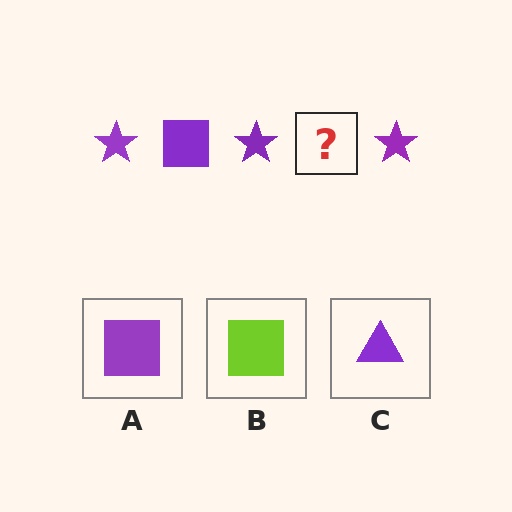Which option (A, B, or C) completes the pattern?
A.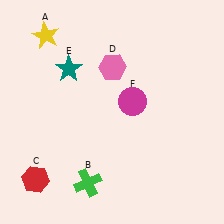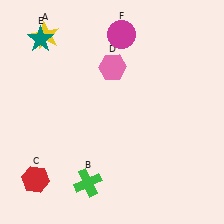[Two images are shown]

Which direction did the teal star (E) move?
The teal star (E) moved up.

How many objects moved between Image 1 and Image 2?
2 objects moved between the two images.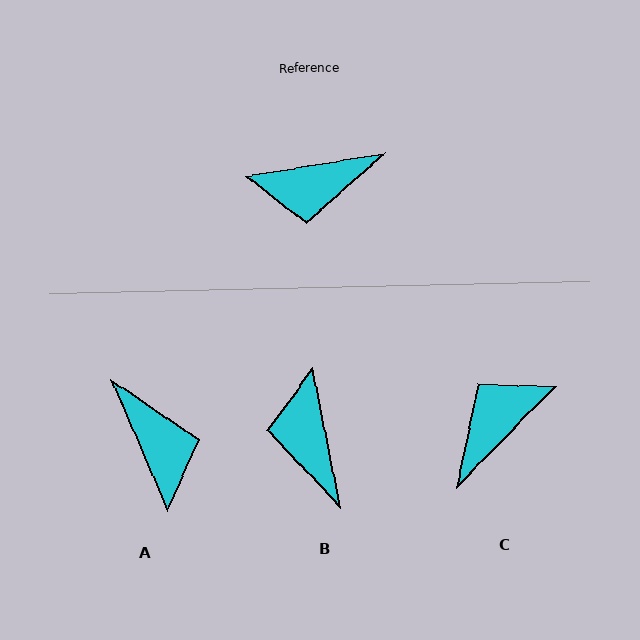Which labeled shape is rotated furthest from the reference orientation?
C, about 144 degrees away.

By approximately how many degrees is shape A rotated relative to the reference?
Approximately 104 degrees counter-clockwise.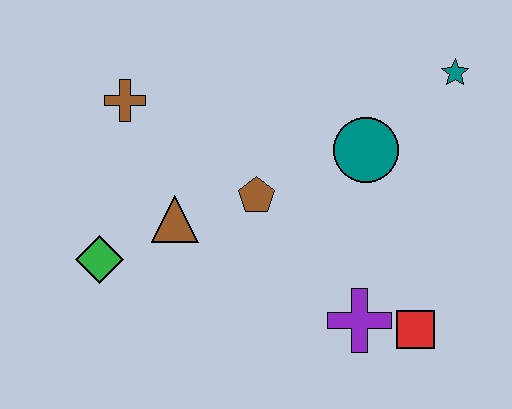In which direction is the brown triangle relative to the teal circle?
The brown triangle is to the left of the teal circle.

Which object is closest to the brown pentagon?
The brown triangle is closest to the brown pentagon.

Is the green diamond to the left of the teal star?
Yes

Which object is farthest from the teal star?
The green diamond is farthest from the teal star.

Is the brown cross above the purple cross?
Yes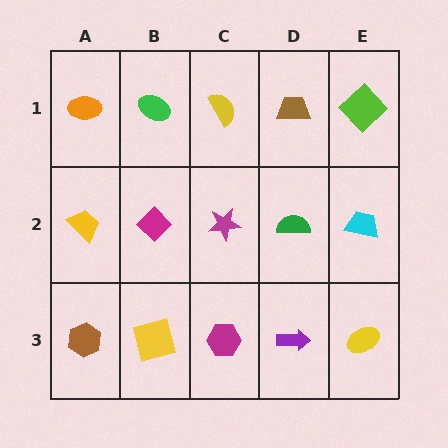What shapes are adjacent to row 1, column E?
A cyan trapezoid (row 2, column E), a brown trapezoid (row 1, column D).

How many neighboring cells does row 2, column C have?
4.